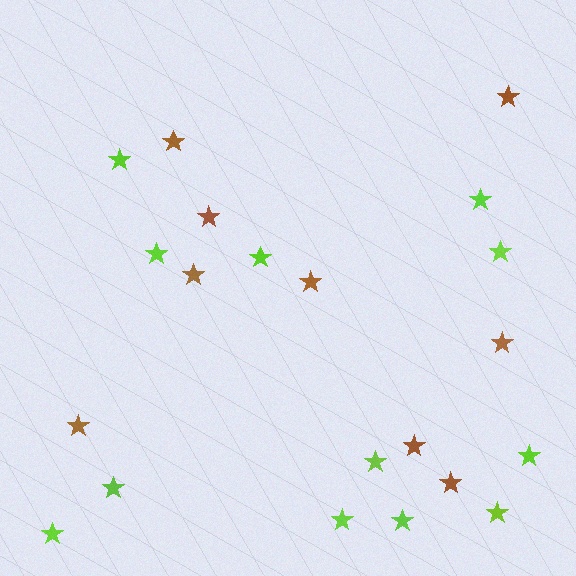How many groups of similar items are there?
There are 2 groups: one group of brown stars (9) and one group of lime stars (12).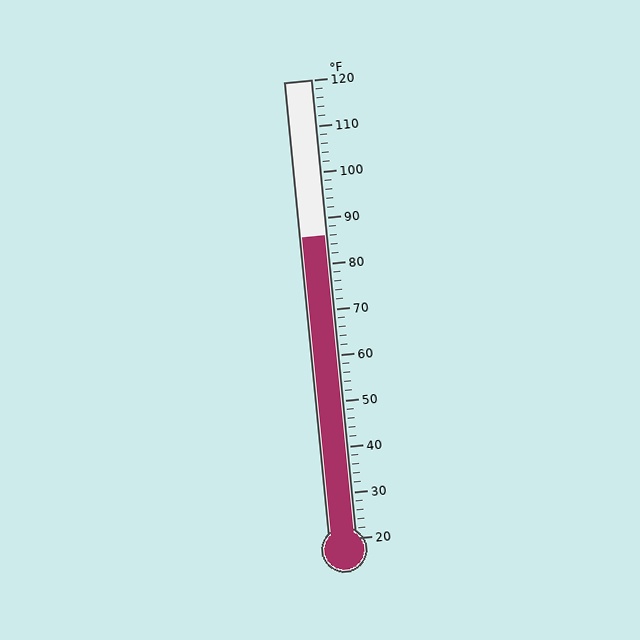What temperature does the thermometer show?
The thermometer shows approximately 86°F.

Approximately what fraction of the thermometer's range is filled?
The thermometer is filled to approximately 65% of its range.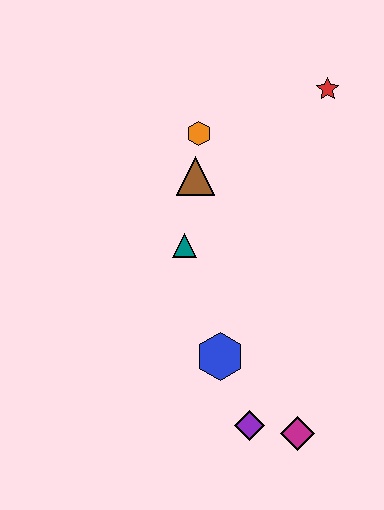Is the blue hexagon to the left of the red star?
Yes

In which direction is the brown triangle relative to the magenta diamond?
The brown triangle is above the magenta diamond.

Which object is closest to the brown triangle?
The orange hexagon is closest to the brown triangle.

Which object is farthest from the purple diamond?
The red star is farthest from the purple diamond.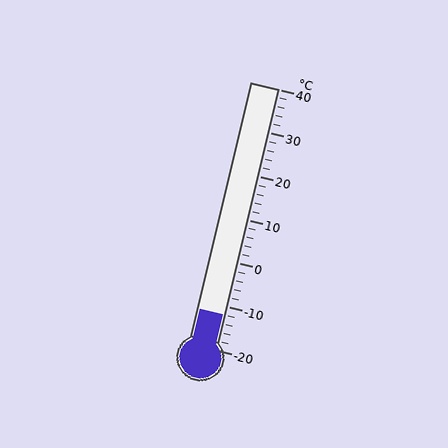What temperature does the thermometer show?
The thermometer shows approximately -12°C.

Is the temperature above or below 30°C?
The temperature is below 30°C.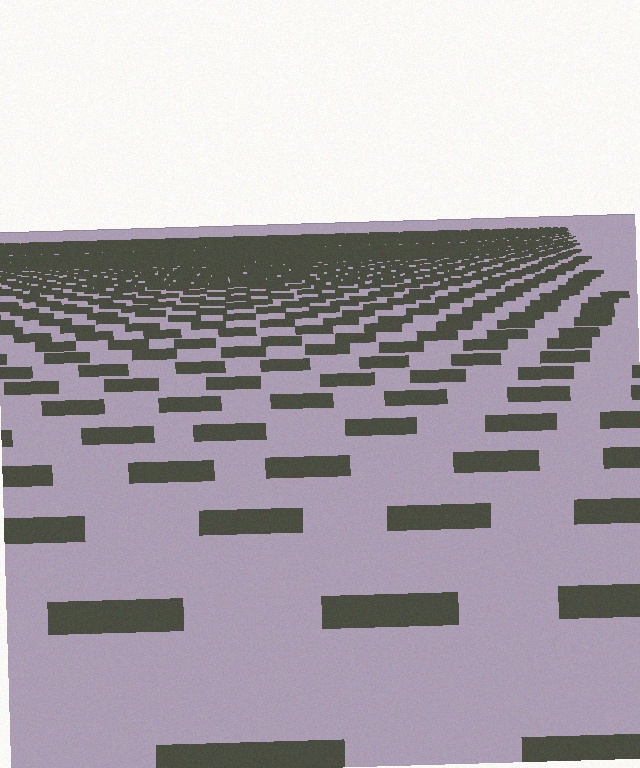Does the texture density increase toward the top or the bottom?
Density increases toward the top.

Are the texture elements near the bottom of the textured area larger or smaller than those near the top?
Larger. Near the bottom, elements are closer to the viewer and appear at a bigger on-screen size.